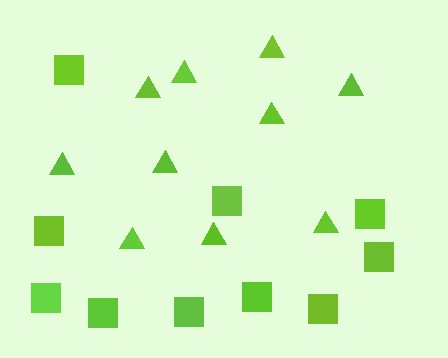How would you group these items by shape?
There are 2 groups: one group of triangles (10) and one group of squares (10).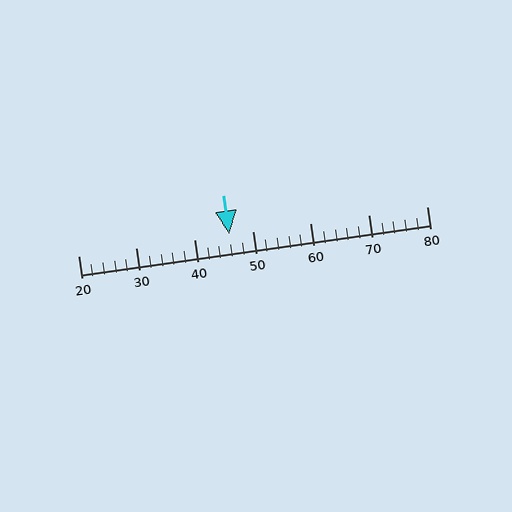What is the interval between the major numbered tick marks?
The major tick marks are spaced 10 units apart.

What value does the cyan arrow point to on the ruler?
The cyan arrow points to approximately 46.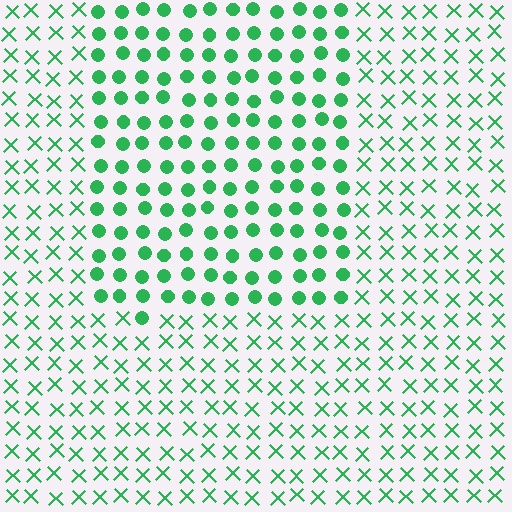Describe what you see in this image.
The image is filled with small green elements arranged in a uniform grid. A rectangle-shaped region contains circles, while the surrounding area contains X marks. The boundary is defined purely by the change in element shape.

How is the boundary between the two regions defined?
The boundary is defined by a change in element shape: circles inside vs. X marks outside. All elements share the same color and spacing.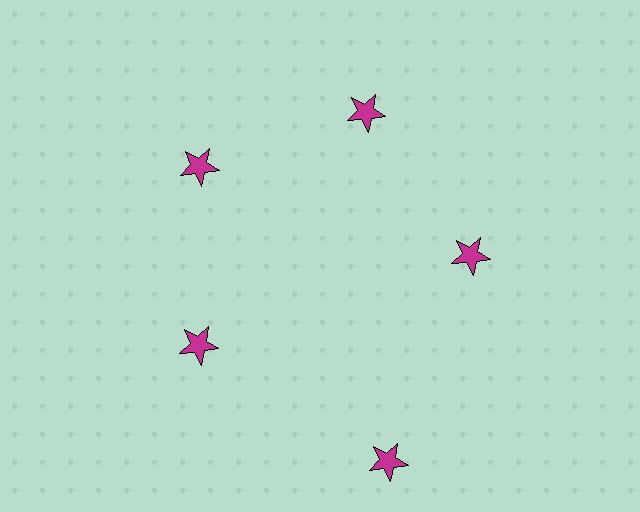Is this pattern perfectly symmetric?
No. The 5 magenta stars are arranged in a ring, but one element near the 5 o'clock position is pushed outward from the center, breaking the 5-fold rotational symmetry.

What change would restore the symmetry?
The symmetry would be restored by moving it inward, back onto the ring so that all 5 stars sit at equal angles and equal distance from the center.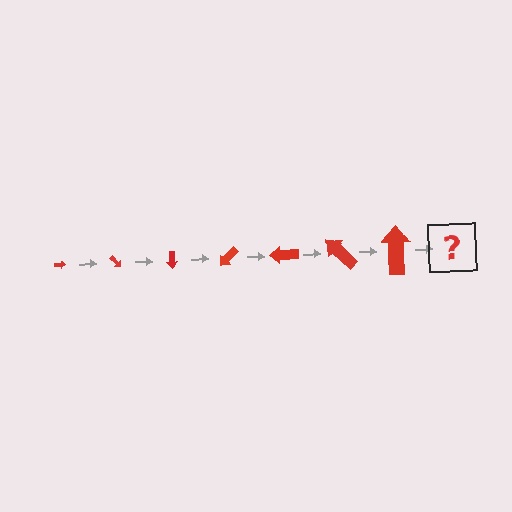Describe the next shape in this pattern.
It should be an arrow, larger than the previous one and rotated 315 degrees from the start.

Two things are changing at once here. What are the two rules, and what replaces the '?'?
The two rules are that the arrow grows larger each step and it rotates 45 degrees each step. The '?' should be an arrow, larger than the previous one and rotated 315 degrees from the start.